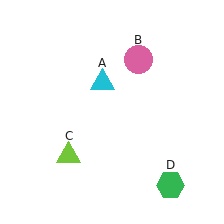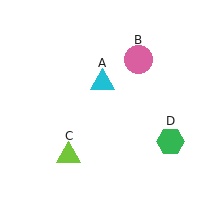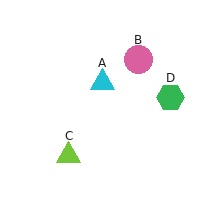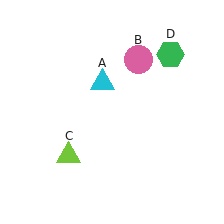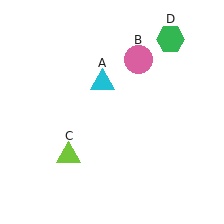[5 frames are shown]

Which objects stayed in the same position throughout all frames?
Cyan triangle (object A) and pink circle (object B) and lime triangle (object C) remained stationary.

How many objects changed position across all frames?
1 object changed position: green hexagon (object D).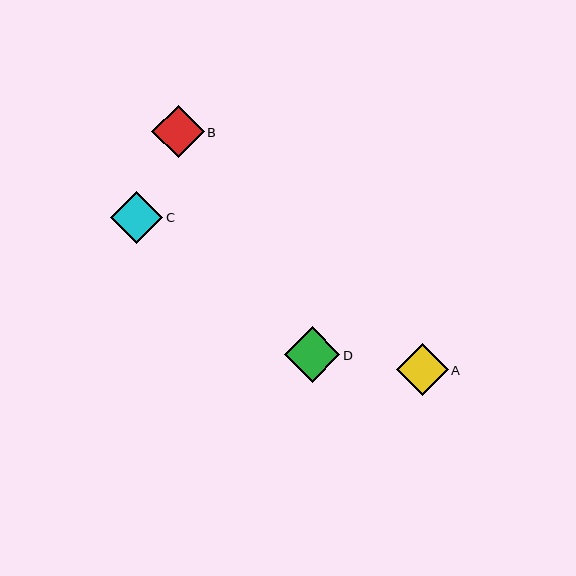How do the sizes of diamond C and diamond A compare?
Diamond C and diamond A are approximately the same size.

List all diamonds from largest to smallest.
From largest to smallest: D, B, C, A.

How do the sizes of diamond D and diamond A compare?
Diamond D and diamond A are approximately the same size.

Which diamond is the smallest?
Diamond A is the smallest with a size of approximately 52 pixels.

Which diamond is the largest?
Diamond D is the largest with a size of approximately 55 pixels.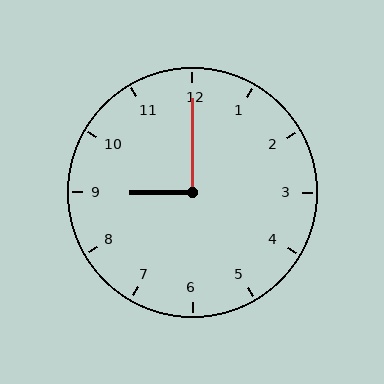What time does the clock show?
9:00.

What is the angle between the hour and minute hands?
Approximately 90 degrees.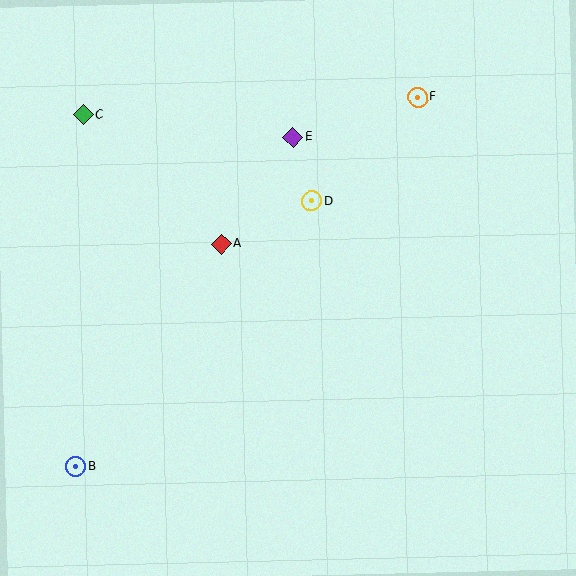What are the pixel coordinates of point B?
Point B is at (76, 467).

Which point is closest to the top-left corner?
Point C is closest to the top-left corner.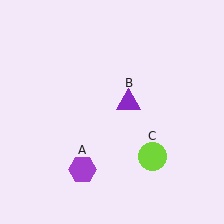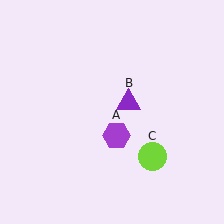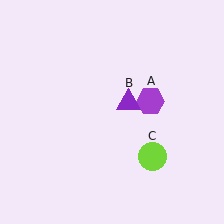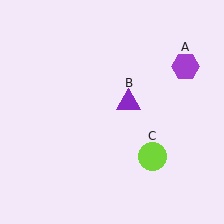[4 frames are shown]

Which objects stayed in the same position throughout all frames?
Purple triangle (object B) and lime circle (object C) remained stationary.